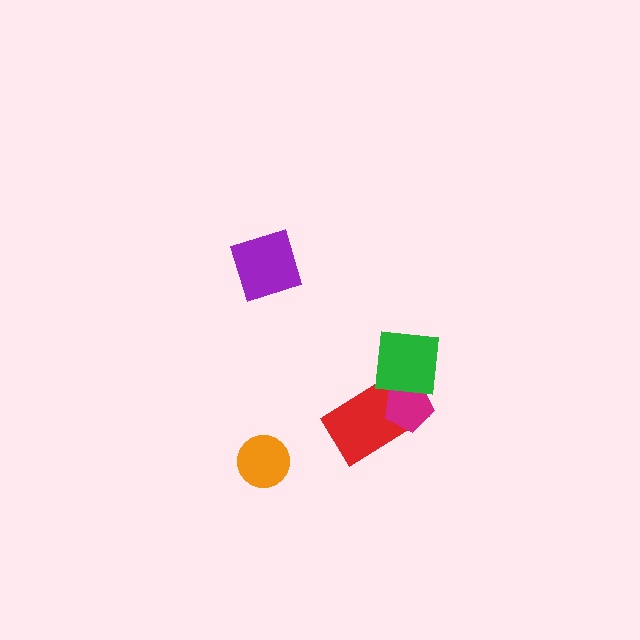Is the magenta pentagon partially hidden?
Yes, it is partially covered by another shape.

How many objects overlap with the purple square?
0 objects overlap with the purple square.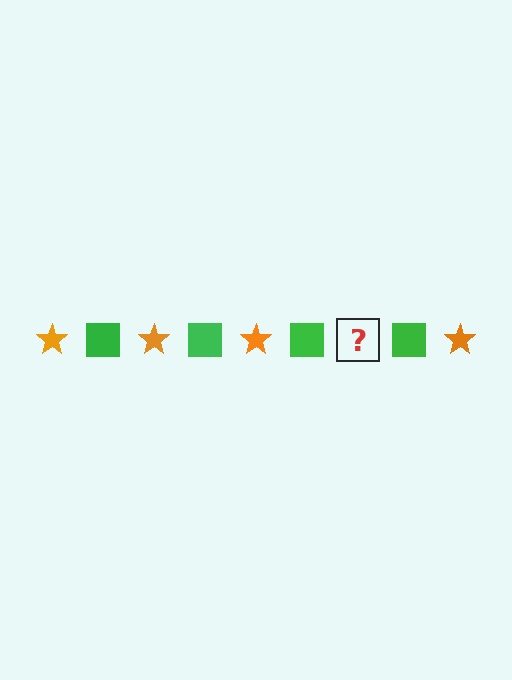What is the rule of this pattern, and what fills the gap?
The rule is that the pattern alternates between orange star and green square. The gap should be filled with an orange star.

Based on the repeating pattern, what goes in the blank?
The blank should be an orange star.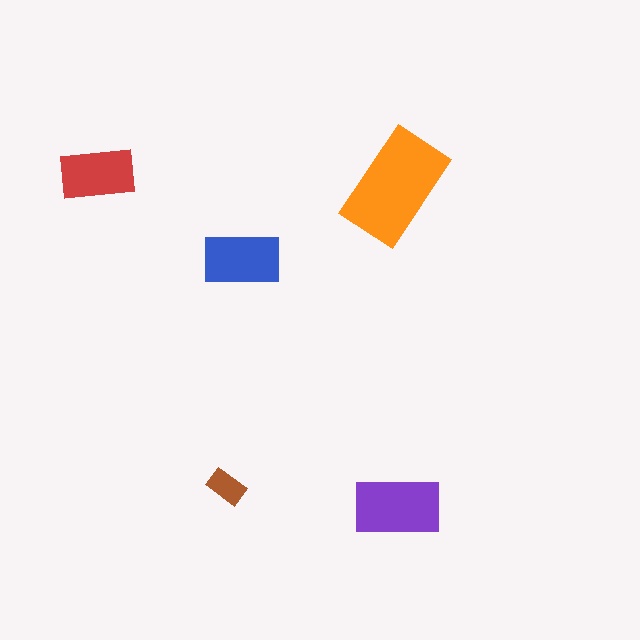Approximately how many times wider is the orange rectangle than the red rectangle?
About 1.5 times wider.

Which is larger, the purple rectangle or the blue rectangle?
The purple one.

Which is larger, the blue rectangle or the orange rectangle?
The orange one.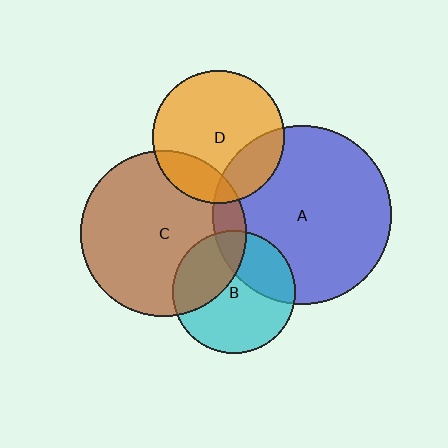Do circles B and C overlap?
Yes.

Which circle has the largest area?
Circle A (blue).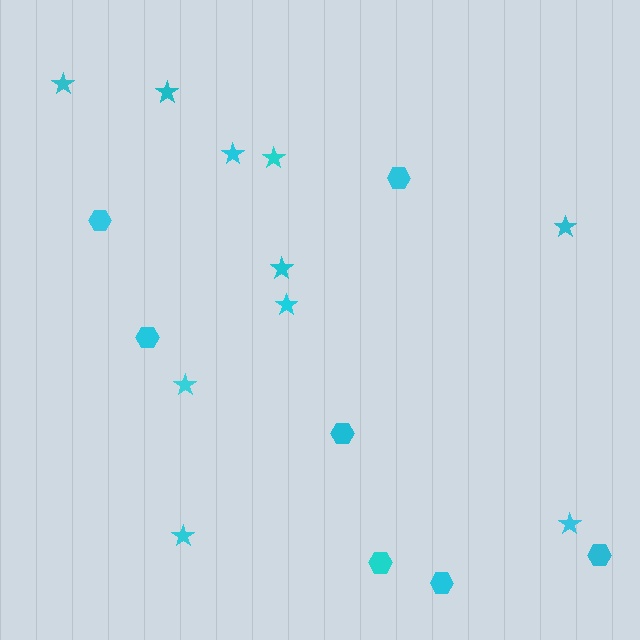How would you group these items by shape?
There are 2 groups: one group of stars (10) and one group of hexagons (7).